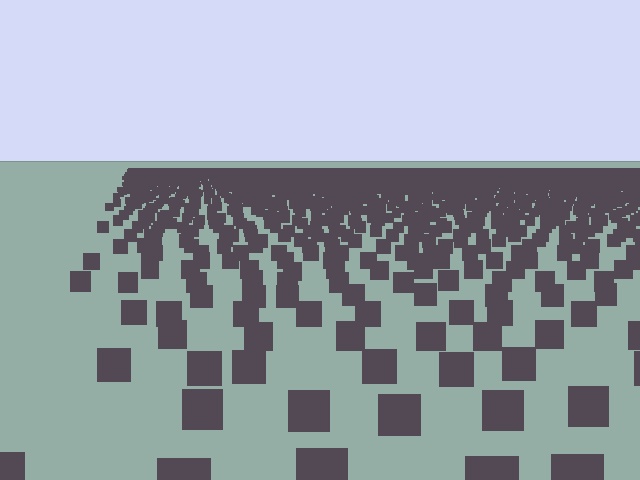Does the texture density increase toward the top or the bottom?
Density increases toward the top.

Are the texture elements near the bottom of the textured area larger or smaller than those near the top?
Larger. Near the bottom, elements are closer to the viewer and appear at a bigger on-screen size.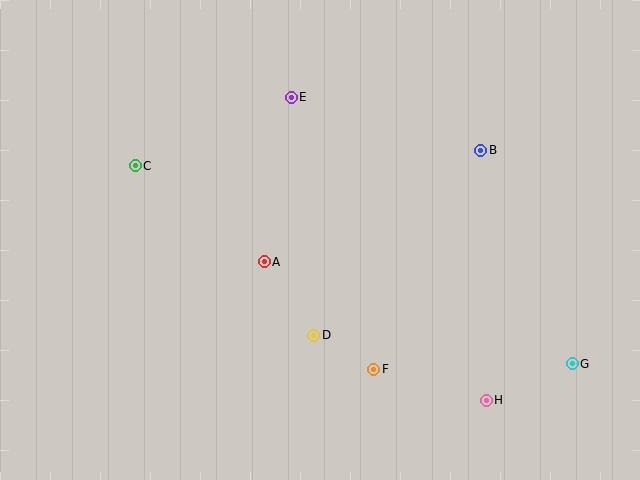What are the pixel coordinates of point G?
Point G is at (572, 364).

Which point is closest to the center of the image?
Point A at (264, 262) is closest to the center.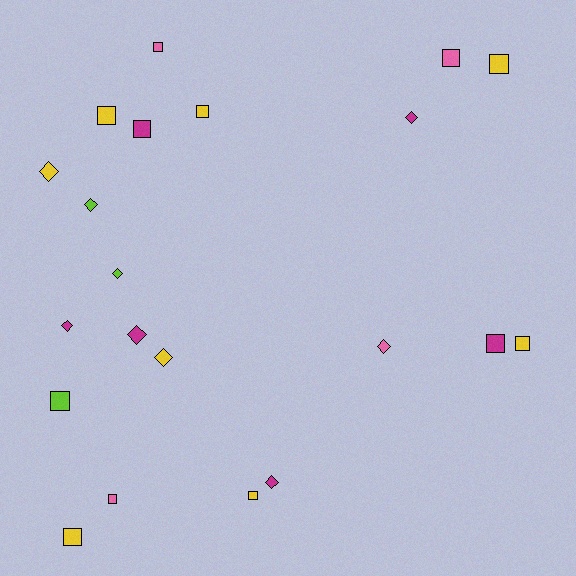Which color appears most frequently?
Yellow, with 8 objects.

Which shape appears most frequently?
Square, with 12 objects.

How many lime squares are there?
There is 1 lime square.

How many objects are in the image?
There are 21 objects.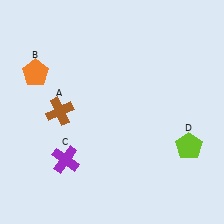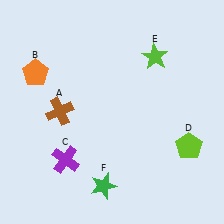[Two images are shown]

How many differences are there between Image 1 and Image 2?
There are 2 differences between the two images.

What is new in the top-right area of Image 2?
A lime star (E) was added in the top-right area of Image 2.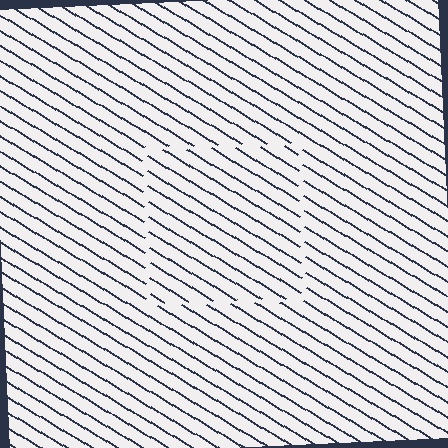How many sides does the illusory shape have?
4 sides — the line-ends trace a square.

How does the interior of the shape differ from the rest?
The interior of the shape contains the same grating, shifted by half a period — the contour is defined by the phase discontinuity where line-ends from the inner and outer gratings abut.